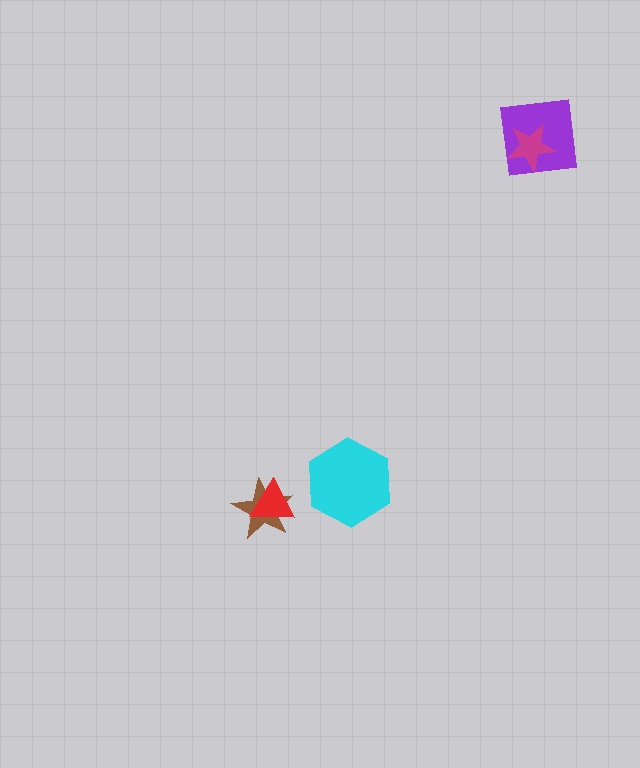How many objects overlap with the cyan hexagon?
0 objects overlap with the cyan hexagon.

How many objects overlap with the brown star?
1 object overlaps with the brown star.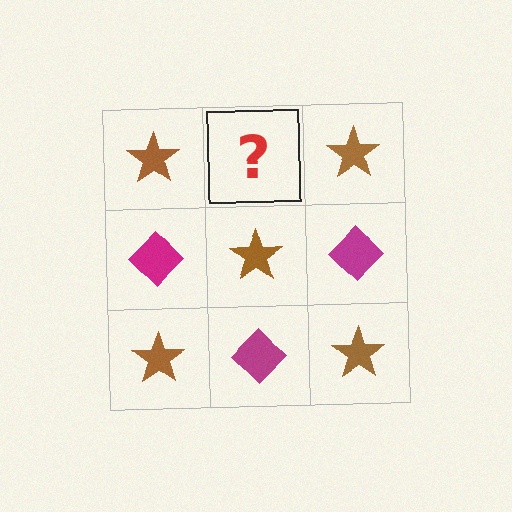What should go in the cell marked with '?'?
The missing cell should contain a magenta diamond.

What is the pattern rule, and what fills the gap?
The rule is that it alternates brown star and magenta diamond in a checkerboard pattern. The gap should be filled with a magenta diamond.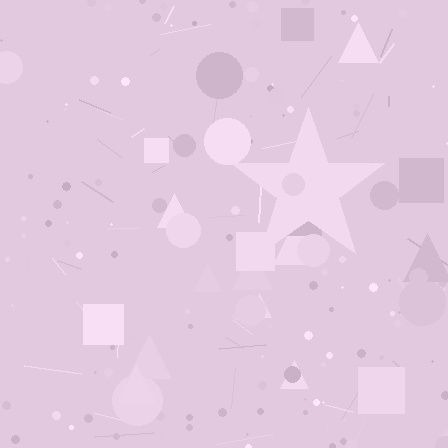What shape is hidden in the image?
A star is hidden in the image.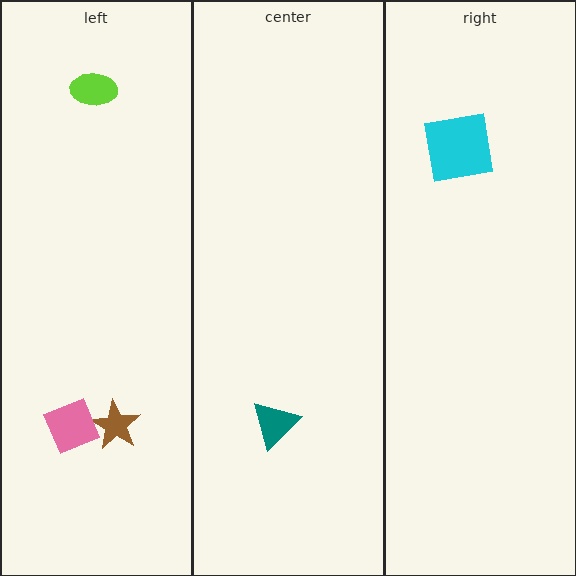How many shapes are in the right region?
1.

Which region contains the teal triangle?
The center region.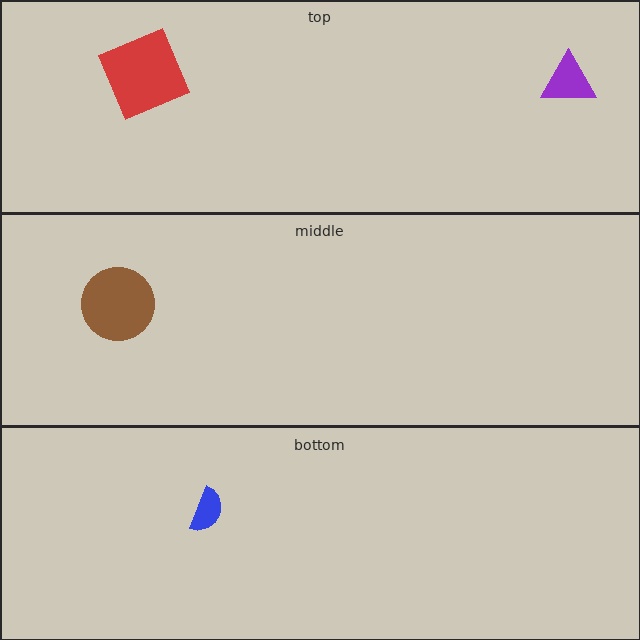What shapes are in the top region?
The purple triangle, the red square.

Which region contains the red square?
The top region.